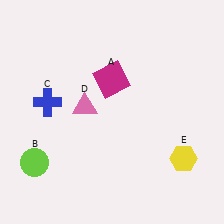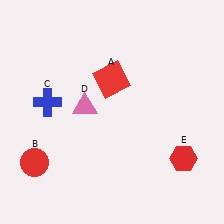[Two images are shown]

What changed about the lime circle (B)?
In Image 1, B is lime. In Image 2, it changed to red.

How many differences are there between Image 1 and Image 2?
There are 3 differences between the two images.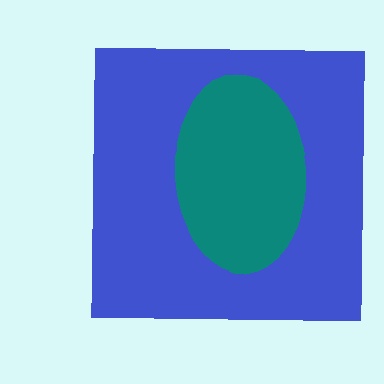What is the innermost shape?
The teal ellipse.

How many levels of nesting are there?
2.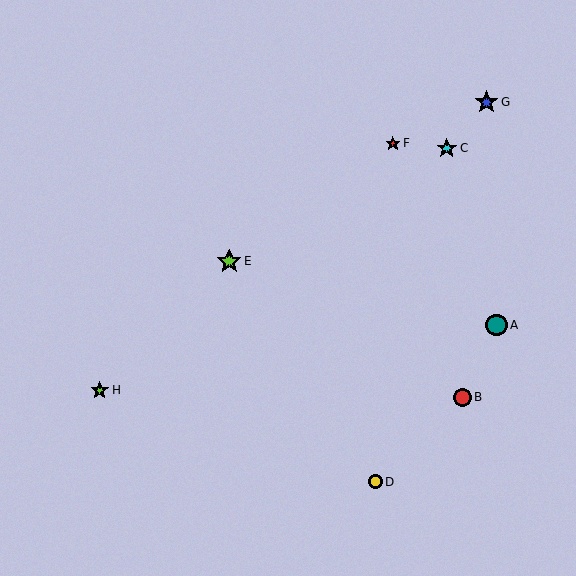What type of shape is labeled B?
Shape B is a red circle.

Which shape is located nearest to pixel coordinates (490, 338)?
The teal circle (labeled A) at (497, 325) is nearest to that location.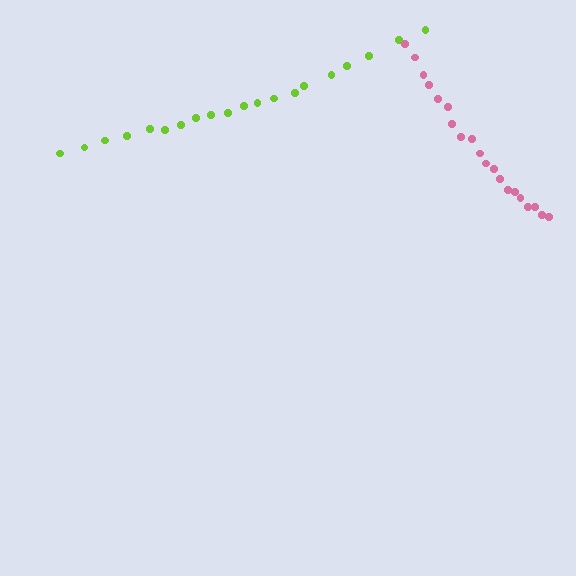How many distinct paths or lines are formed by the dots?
There are 2 distinct paths.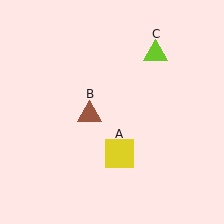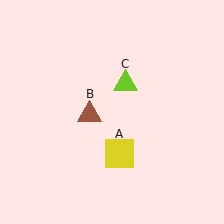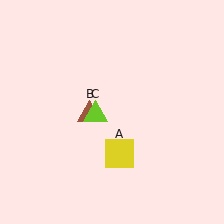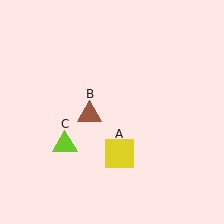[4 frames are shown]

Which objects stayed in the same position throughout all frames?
Yellow square (object A) and brown triangle (object B) remained stationary.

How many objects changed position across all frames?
1 object changed position: lime triangle (object C).